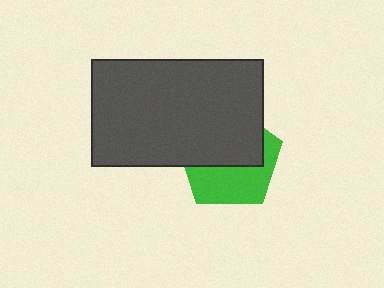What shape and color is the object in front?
The object in front is a dark gray rectangle.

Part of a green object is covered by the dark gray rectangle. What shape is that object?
It is a pentagon.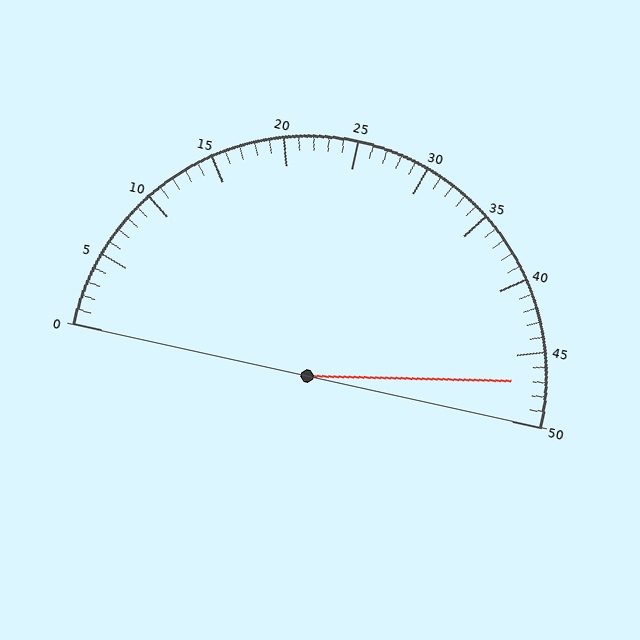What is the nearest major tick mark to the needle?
The nearest major tick mark is 45.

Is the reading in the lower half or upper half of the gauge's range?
The reading is in the upper half of the range (0 to 50).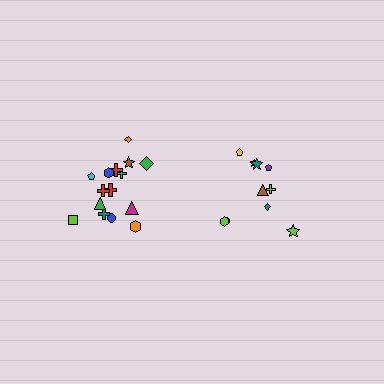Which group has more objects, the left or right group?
The left group.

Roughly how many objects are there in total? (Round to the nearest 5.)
Roughly 25 objects in total.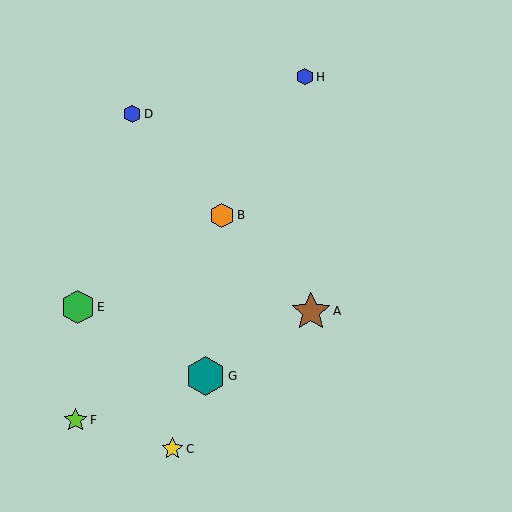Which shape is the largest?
The teal hexagon (labeled G) is the largest.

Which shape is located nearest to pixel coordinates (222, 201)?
The orange hexagon (labeled B) at (222, 215) is nearest to that location.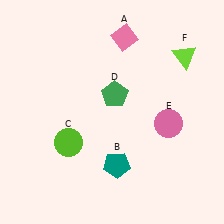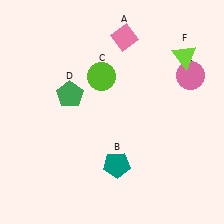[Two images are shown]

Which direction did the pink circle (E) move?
The pink circle (E) moved up.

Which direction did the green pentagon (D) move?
The green pentagon (D) moved left.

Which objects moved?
The objects that moved are: the lime circle (C), the green pentagon (D), the pink circle (E).